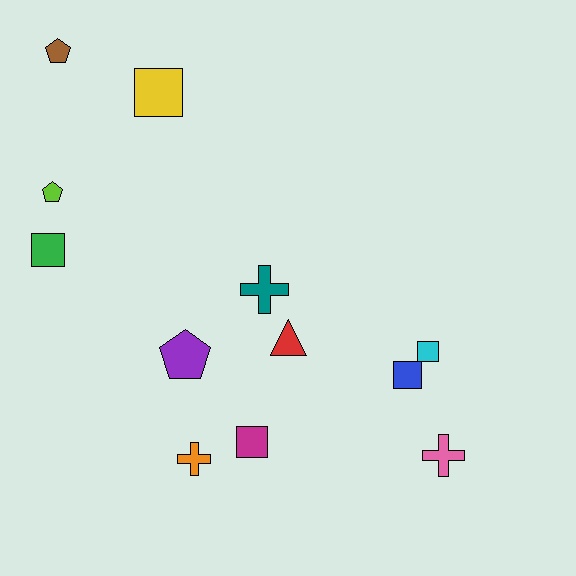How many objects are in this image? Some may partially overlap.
There are 12 objects.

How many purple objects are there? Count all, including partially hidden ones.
There is 1 purple object.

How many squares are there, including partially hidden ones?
There are 5 squares.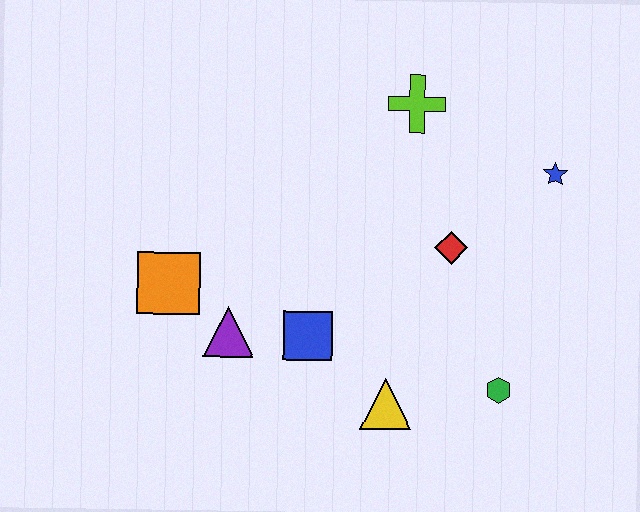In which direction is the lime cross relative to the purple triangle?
The lime cross is above the purple triangle.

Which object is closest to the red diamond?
The blue star is closest to the red diamond.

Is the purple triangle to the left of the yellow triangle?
Yes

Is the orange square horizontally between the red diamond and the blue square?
No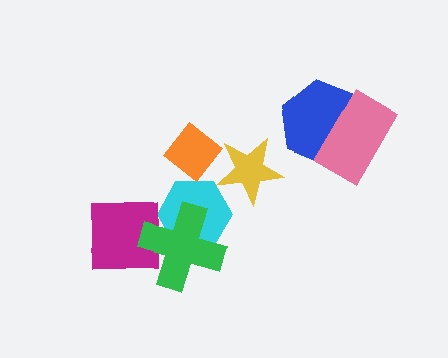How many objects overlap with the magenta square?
2 objects overlap with the magenta square.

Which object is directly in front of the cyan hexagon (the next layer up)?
The magenta square is directly in front of the cyan hexagon.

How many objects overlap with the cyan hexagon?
2 objects overlap with the cyan hexagon.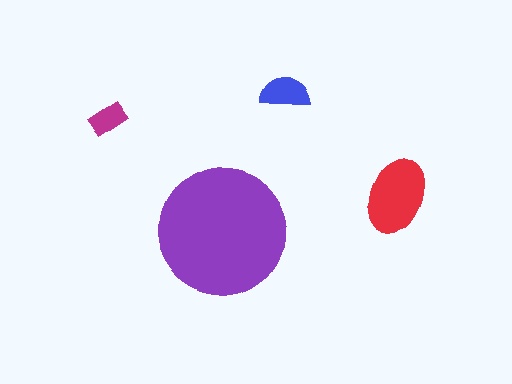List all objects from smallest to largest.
The magenta rectangle, the blue semicircle, the red ellipse, the purple circle.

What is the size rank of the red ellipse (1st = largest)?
2nd.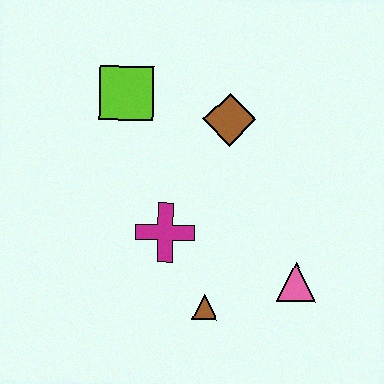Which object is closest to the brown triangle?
The magenta cross is closest to the brown triangle.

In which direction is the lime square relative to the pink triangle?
The lime square is above the pink triangle.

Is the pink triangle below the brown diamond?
Yes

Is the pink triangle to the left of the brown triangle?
No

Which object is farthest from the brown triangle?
The lime square is farthest from the brown triangle.